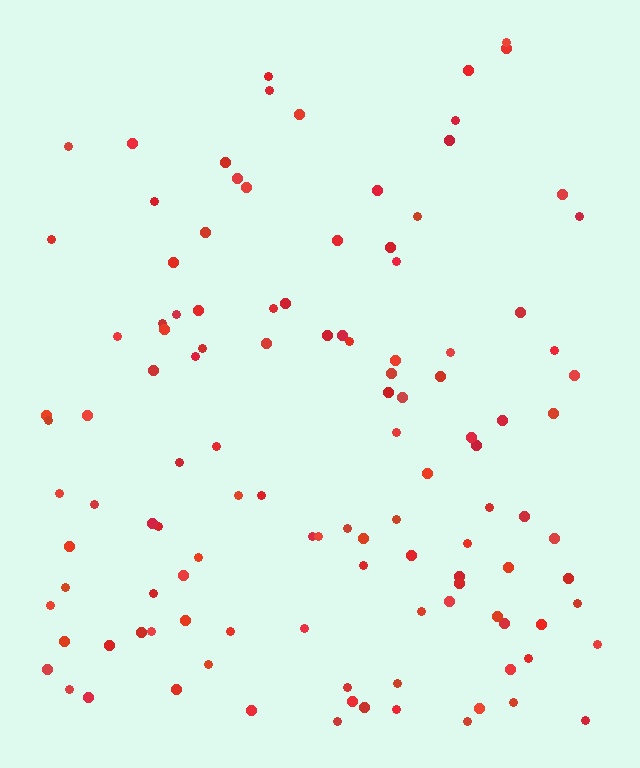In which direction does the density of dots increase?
From top to bottom, with the bottom side densest.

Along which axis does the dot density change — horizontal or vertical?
Vertical.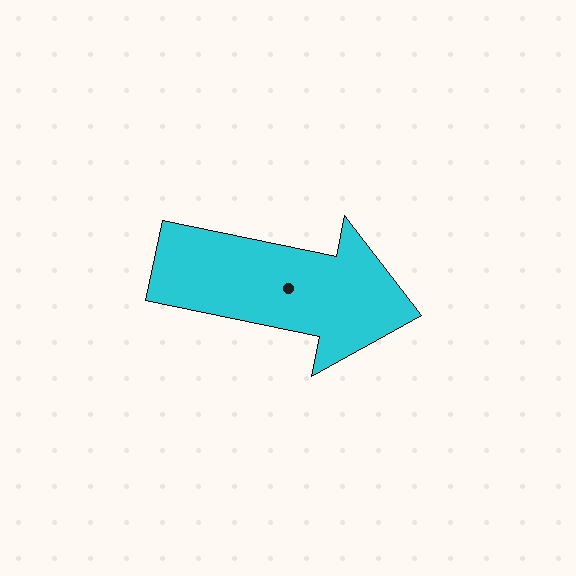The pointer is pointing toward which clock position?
Roughly 3 o'clock.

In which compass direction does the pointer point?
East.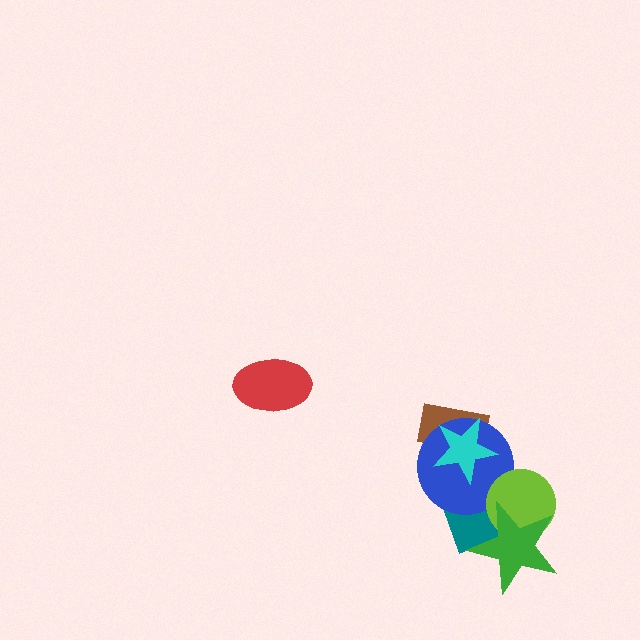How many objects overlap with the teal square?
4 objects overlap with the teal square.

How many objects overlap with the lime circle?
3 objects overlap with the lime circle.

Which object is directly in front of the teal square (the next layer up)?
The blue circle is directly in front of the teal square.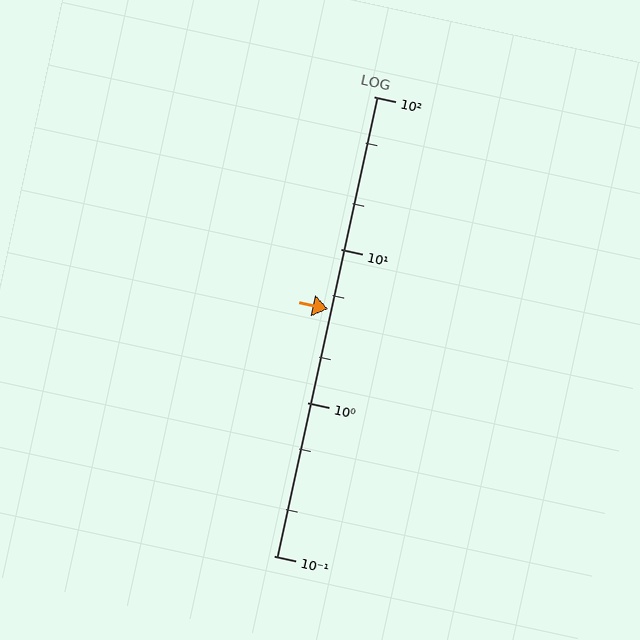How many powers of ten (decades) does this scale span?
The scale spans 3 decades, from 0.1 to 100.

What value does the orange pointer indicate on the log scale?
The pointer indicates approximately 4.1.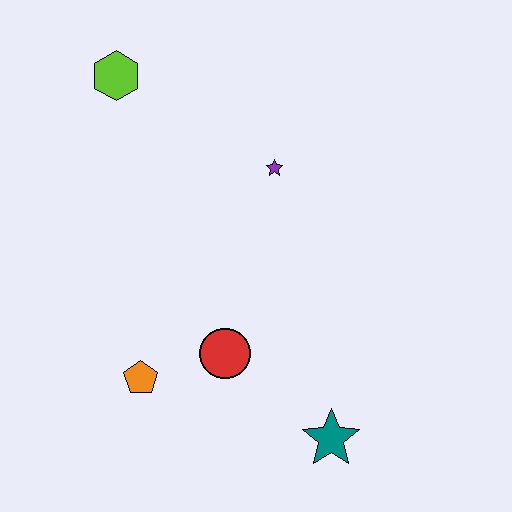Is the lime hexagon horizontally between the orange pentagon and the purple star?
No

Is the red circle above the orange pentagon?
Yes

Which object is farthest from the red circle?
The lime hexagon is farthest from the red circle.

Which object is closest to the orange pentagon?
The red circle is closest to the orange pentagon.